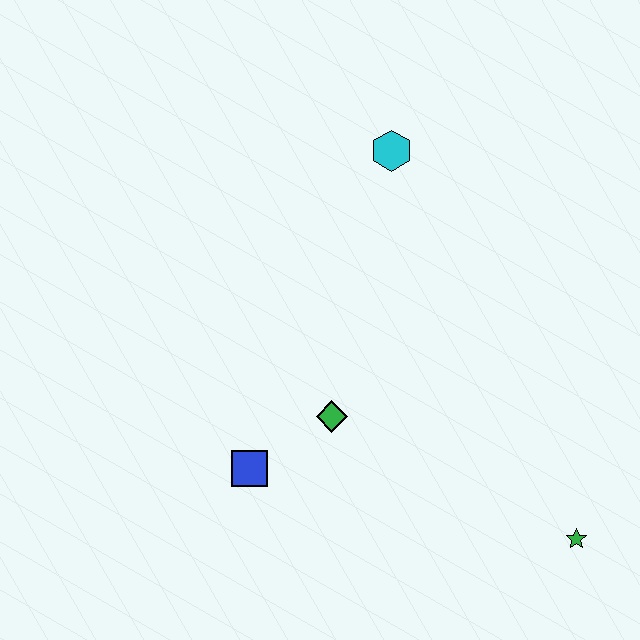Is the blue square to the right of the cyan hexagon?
No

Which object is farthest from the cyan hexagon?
The green star is farthest from the cyan hexagon.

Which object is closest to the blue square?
The green diamond is closest to the blue square.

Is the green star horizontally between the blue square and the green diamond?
No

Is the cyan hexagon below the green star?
No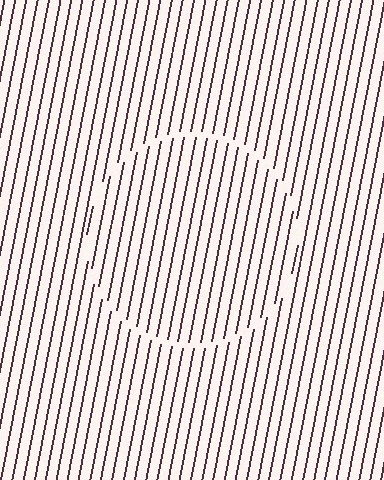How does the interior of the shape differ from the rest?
The interior of the shape contains the same grating, shifted by half a period — the contour is defined by the phase discontinuity where line-ends from the inner and outer gratings abut.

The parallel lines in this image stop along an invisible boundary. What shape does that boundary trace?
An illusory circle. The interior of the shape contains the same grating, shifted by half a period — the contour is defined by the phase discontinuity where line-ends from the inner and outer gratings abut.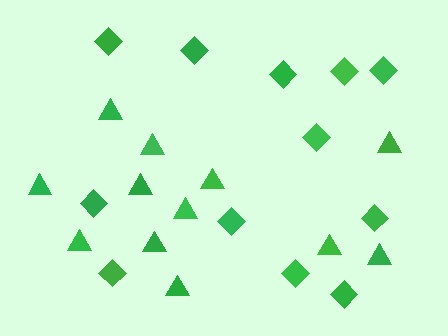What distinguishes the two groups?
There are 2 groups: one group of diamonds (12) and one group of triangles (12).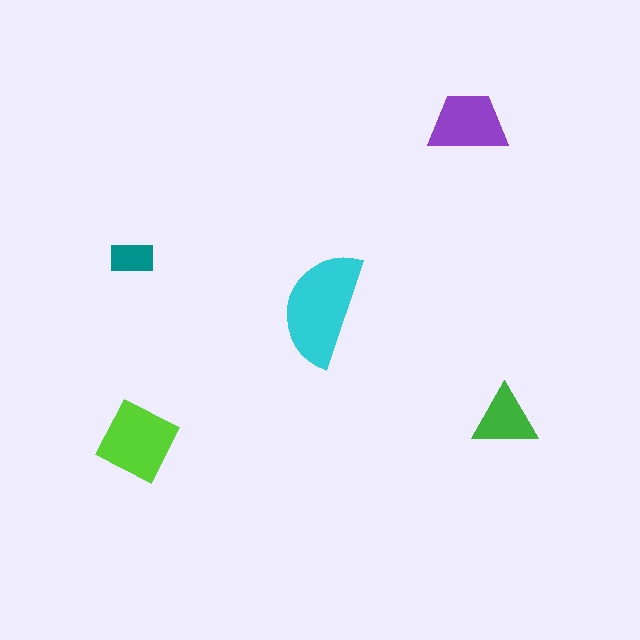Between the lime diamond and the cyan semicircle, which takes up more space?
The cyan semicircle.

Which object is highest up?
The purple trapezoid is topmost.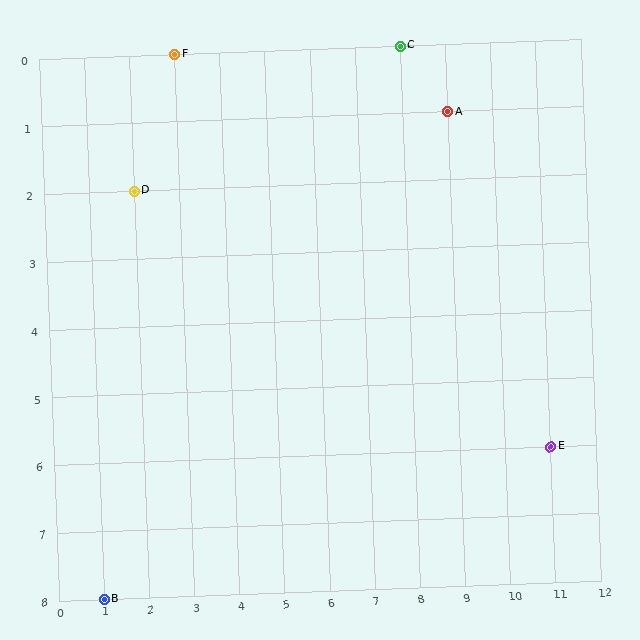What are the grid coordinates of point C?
Point C is at grid coordinates (8, 0).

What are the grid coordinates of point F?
Point F is at grid coordinates (3, 0).